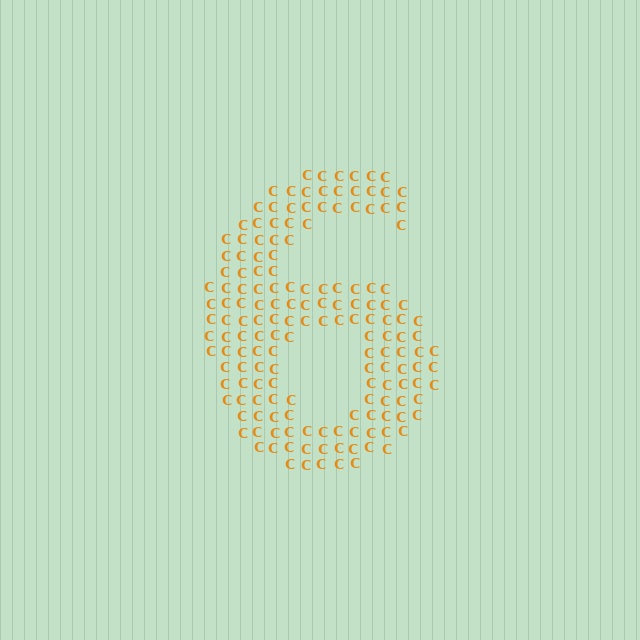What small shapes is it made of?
It is made of small letter C's.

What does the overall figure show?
The overall figure shows the digit 6.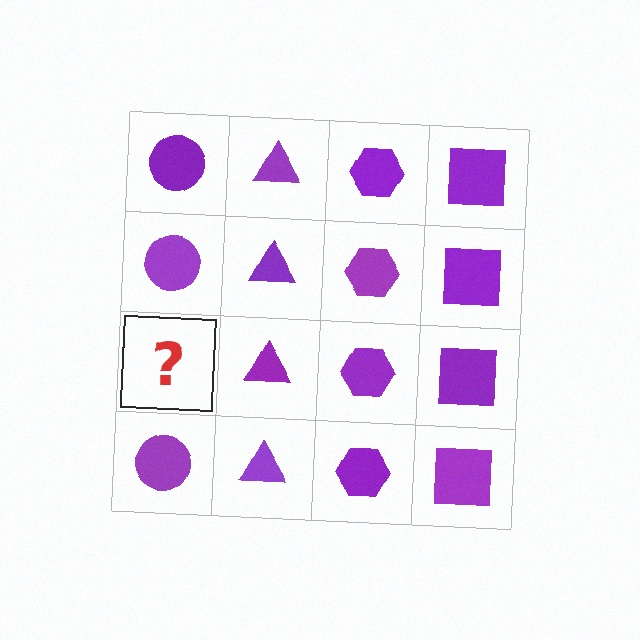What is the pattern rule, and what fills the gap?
The rule is that each column has a consistent shape. The gap should be filled with a purple circle.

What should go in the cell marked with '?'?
The missing cell should contain a purple circle.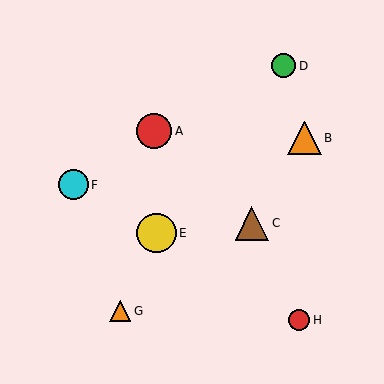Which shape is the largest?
The yellow circle (labeled E) is the largest.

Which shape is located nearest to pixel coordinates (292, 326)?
The red circle (labeled H) at (299, 320) is nearest to that location.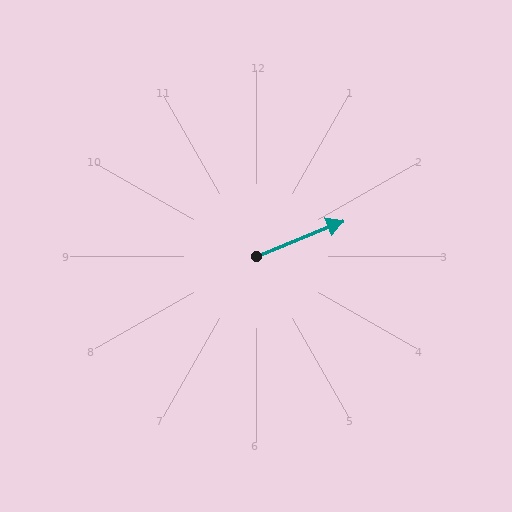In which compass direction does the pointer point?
East.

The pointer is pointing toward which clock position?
Roughly 2 o'clock.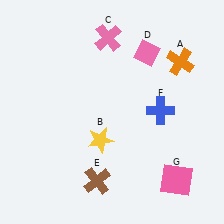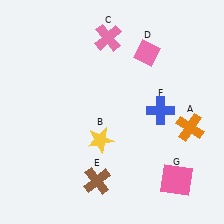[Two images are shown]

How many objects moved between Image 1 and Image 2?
1 object moved between the two images.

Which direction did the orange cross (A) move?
The orange cross (A) moved down.